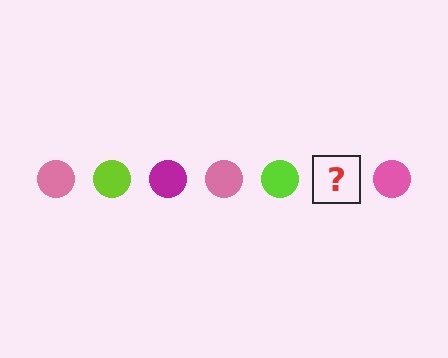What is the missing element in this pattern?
The missing element is a magenta circle.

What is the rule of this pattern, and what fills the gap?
The rule is that the pattern cycles through pink, lime, magenta circles. The gap should be filled with a magenta circle.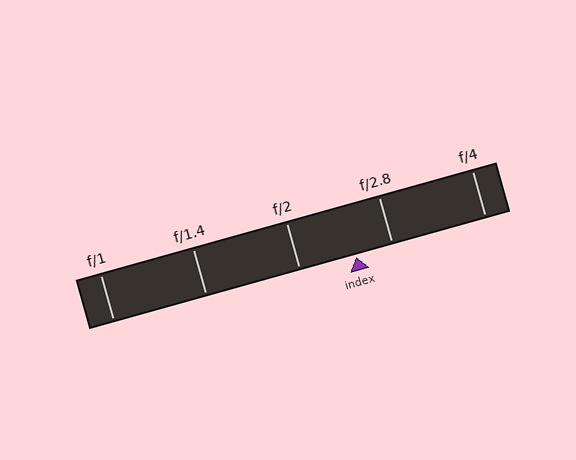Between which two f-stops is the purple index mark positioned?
The index mark is between f/2 and f/2.8.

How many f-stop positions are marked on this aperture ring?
There are 5 f-stop positions marked.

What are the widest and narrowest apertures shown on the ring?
The widest aperture shown is f/1 and the narrowest is f/4.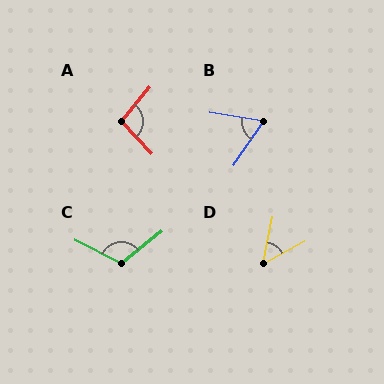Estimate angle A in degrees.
Approximately 97 degrees.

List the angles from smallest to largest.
D (50°), B (65°), A (97°), C (115°).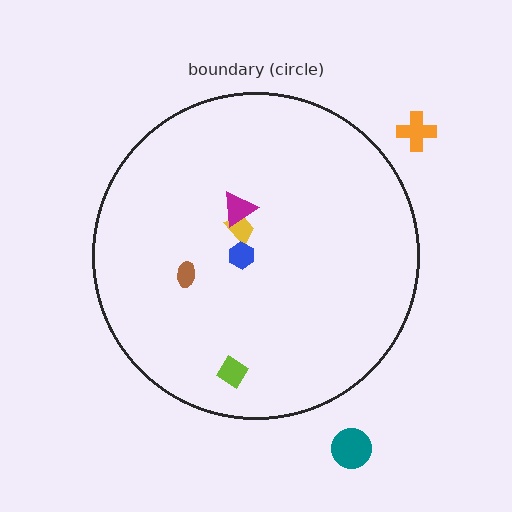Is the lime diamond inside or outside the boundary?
Inside.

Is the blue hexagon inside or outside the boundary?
Inside.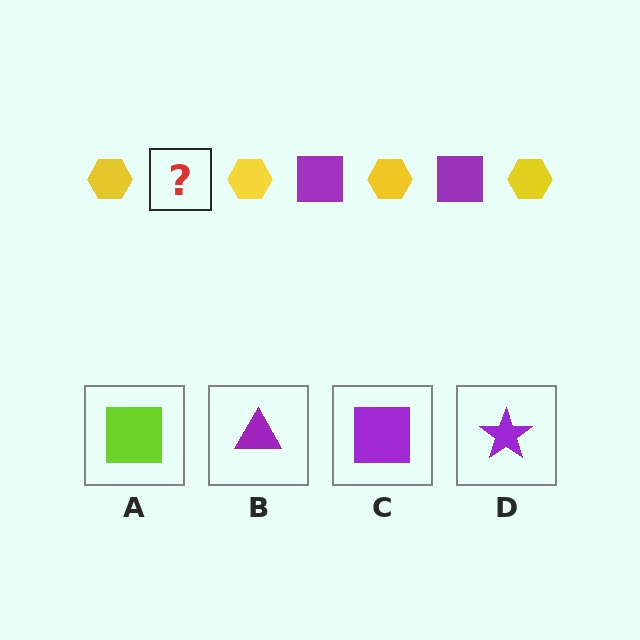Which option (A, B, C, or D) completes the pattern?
C.